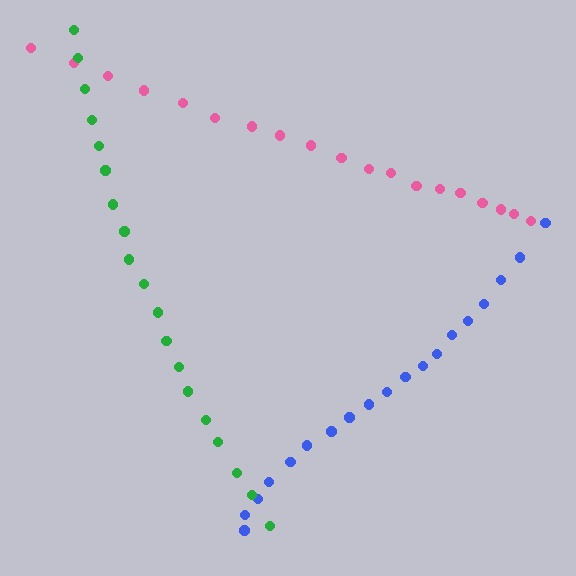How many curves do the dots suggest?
There are 3 distinct paths.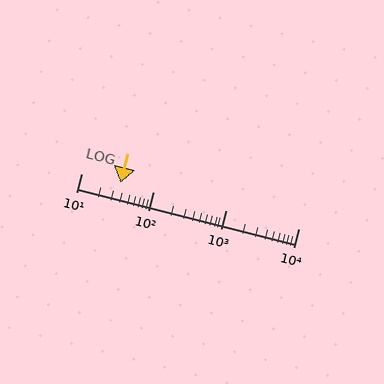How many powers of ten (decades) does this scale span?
The scale spans 3 decades, from 10 to 10000.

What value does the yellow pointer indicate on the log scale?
The pointer indicates approximately 35.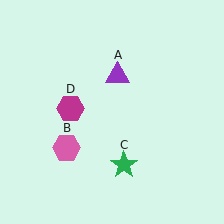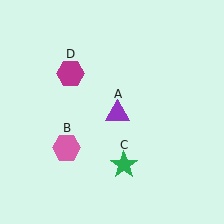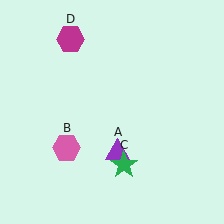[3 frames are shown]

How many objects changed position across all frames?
2 objects changed position: purple triangle (object A), magenta hexagon (object D).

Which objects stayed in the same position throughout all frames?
Pink hexagon (object B) and green star (object C) remained stationary.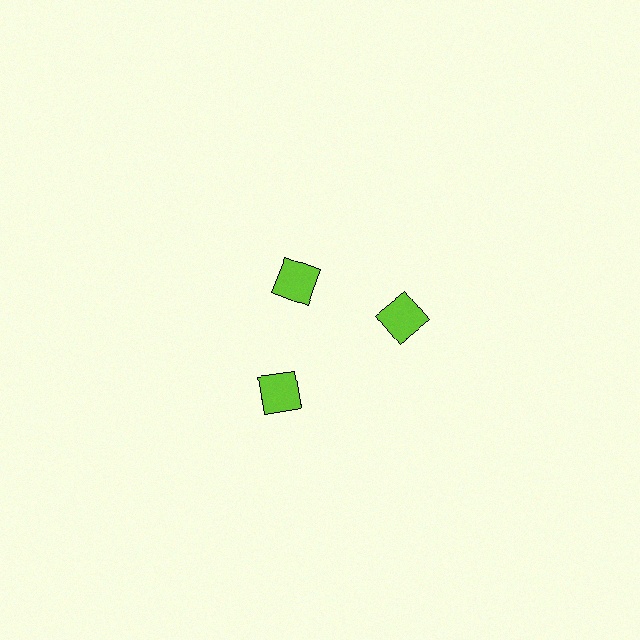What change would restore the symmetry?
The symmetry would be restored by moving it outward, back onto the ring so that all 3 squares sit at equal angles and equal distance from the center.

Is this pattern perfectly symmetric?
No. The 3 lime squares are arranged in a ring, but one element near the 11 o'clock position is pulled inward toward the center, breaking the 3-fold rotational symmetry.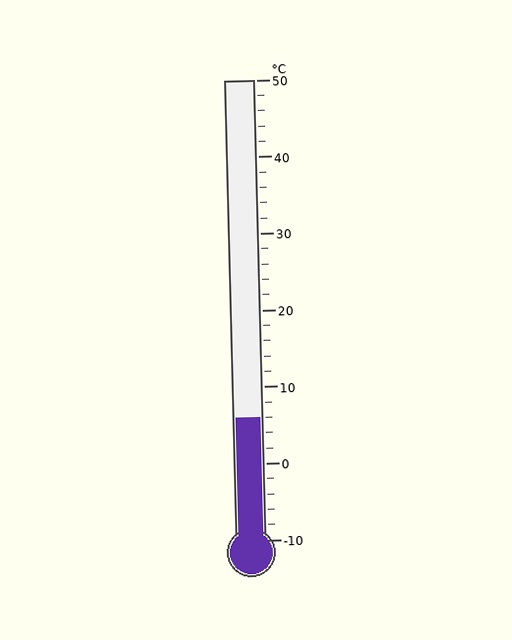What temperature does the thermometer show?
The thermometer shows approximately 6°C.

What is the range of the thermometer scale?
The thermometer scale ranges from -10°C to 50°C.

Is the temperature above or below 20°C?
The temperature is below 20°C.